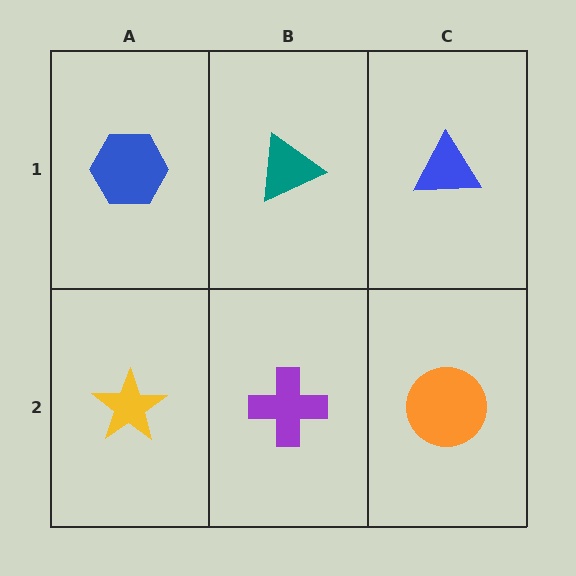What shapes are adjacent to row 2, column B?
A teal triangle (row 1, column B), a yellow star (row 2, column A), an orange circle (row 2, column C).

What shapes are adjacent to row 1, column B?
A purple cross (row 2, column B), a blue hexagon (row 1, column A), a blue triangle (row 1, column C).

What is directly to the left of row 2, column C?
A purple cross.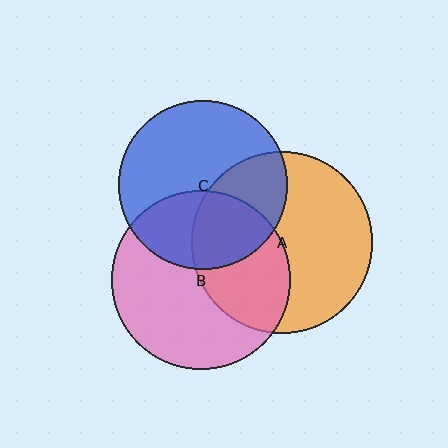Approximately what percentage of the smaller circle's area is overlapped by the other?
Approximately 40%.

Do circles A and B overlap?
Yes.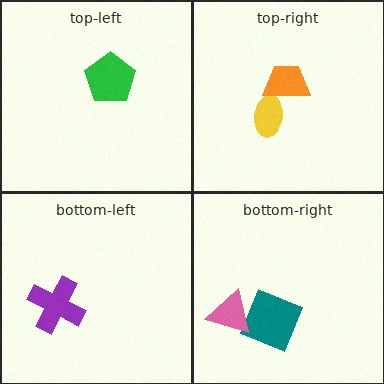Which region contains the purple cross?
The bottom-left region.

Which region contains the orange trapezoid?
The top-right region.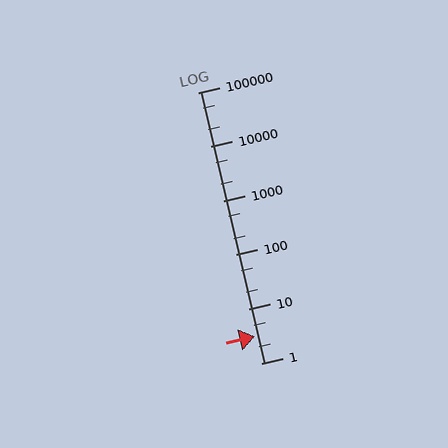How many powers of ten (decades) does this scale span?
The scale spans 5 decades, from 1 to 100000.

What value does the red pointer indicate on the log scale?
The pointer indicates approximately 3.1.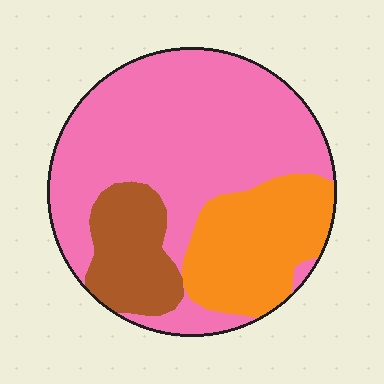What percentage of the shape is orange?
Orange covers around 25% of the shape.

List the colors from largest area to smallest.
From largest to smallest: pink, orange, brown.